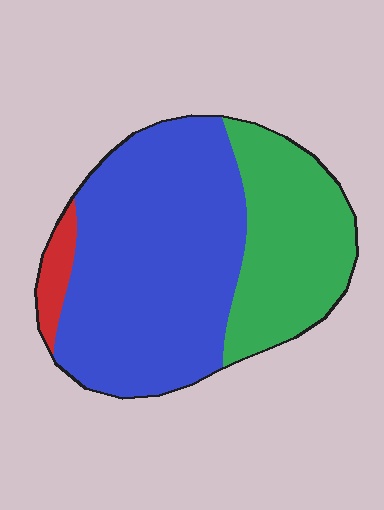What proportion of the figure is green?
Green takes up about one third (1/3) of the figure.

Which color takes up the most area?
Blue, at roughly 65%.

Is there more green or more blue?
Blue.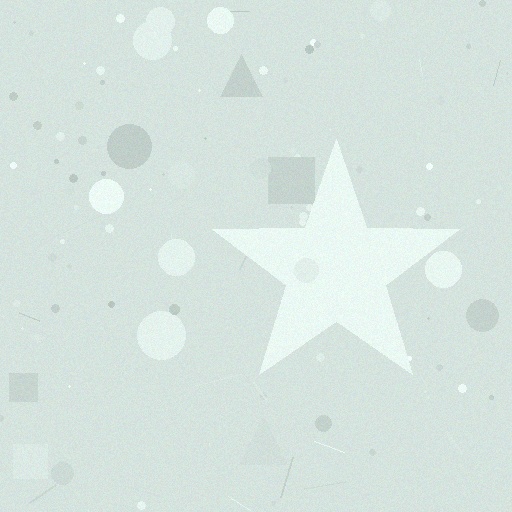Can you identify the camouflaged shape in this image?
The camouflaged shape is a star.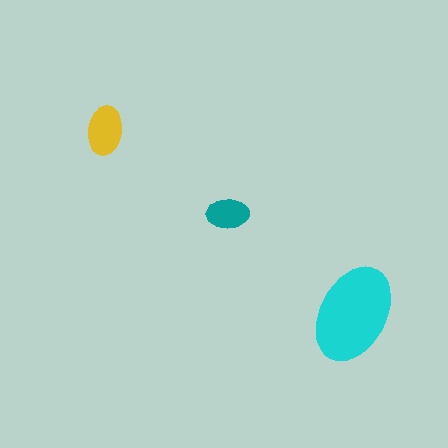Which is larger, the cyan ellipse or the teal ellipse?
The cyan one.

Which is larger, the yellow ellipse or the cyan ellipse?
The cyan one.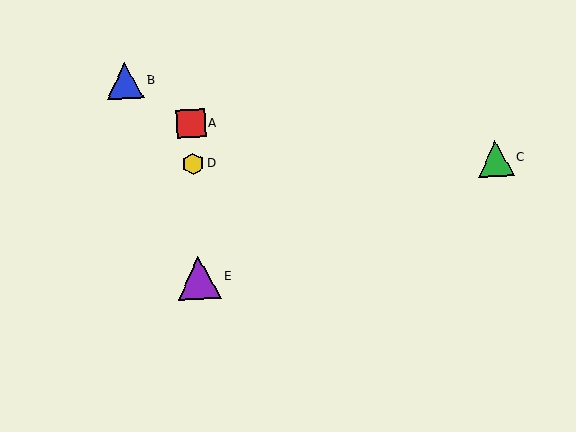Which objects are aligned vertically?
Objects A, D, E are aligned vertically.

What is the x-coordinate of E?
Object E is at x≈199.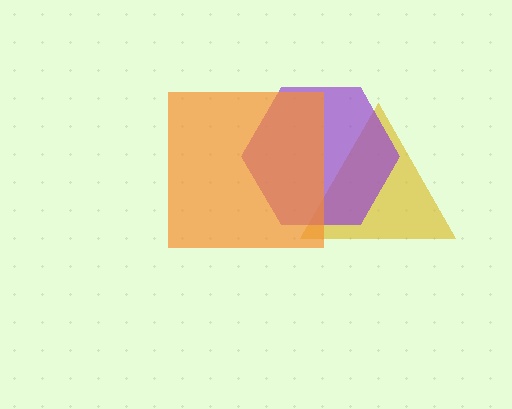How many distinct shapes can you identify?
There are 3 distinct shapes: a yellow triangle, a purple hexagon, an orange square.